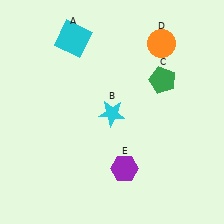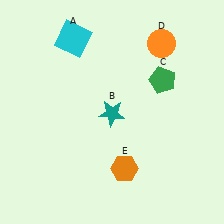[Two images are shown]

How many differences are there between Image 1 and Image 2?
There are 2 differences between the two images.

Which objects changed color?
B changed from cyan to teal. E changed from purple to orange.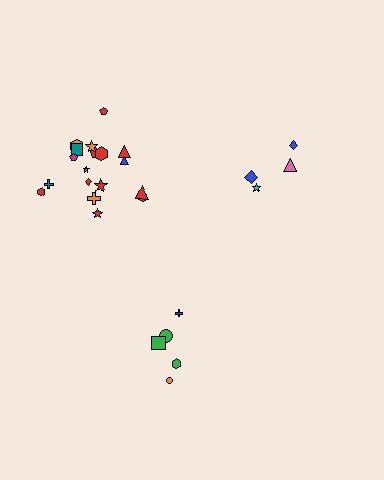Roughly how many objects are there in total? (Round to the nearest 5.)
Roughly 25 objects in total.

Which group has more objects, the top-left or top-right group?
The top-left group.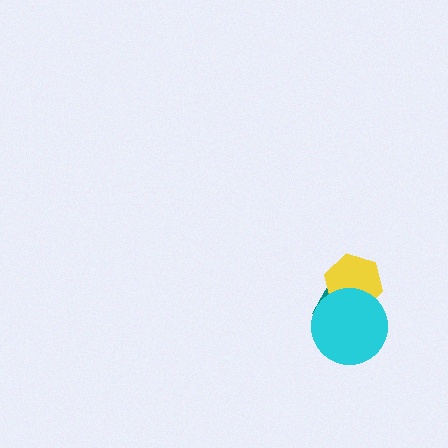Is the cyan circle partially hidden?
No, no other shape covers it.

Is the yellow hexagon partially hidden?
Yes, it is partially covered by another shape.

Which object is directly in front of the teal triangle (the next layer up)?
The yellow hexagon is directly in front of the teal triangle.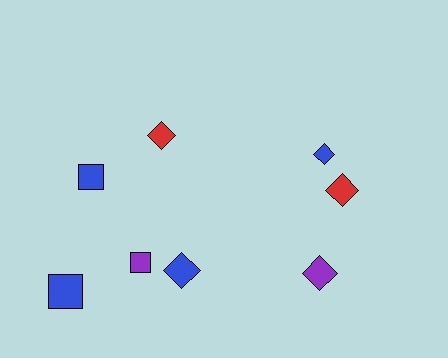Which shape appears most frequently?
Diamond, with 5 objects.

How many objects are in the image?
There are 8 objects.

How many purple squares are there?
There is 1 purple square.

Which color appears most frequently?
Blue, with 4 objects.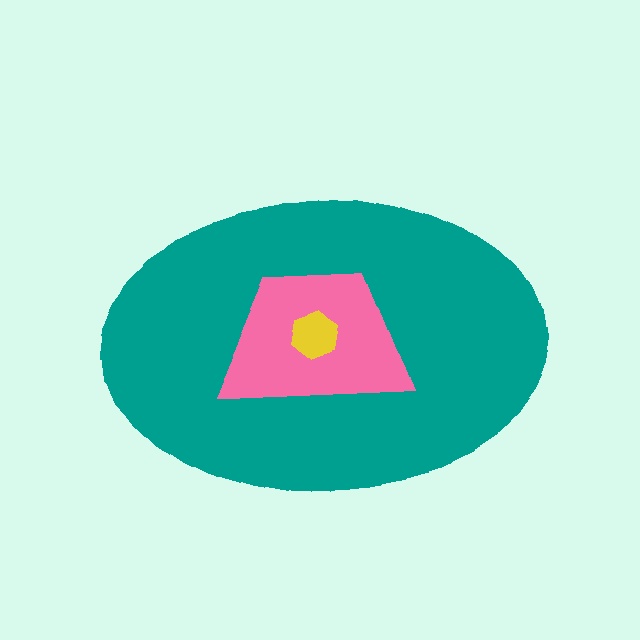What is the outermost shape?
The teal ellipse.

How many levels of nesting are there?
3.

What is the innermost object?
The yellow hexagon.